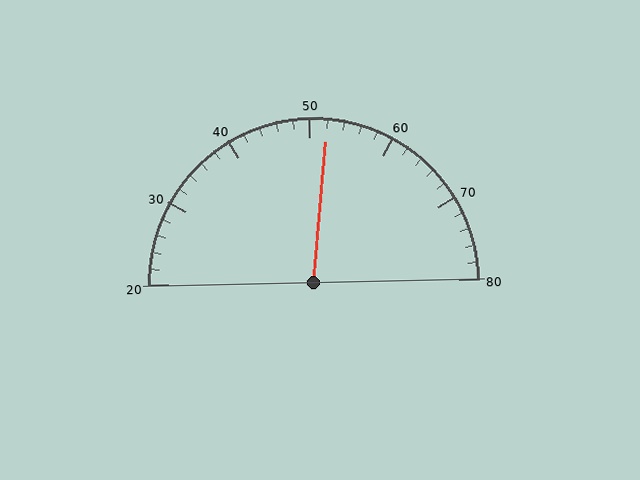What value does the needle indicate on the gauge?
The needle indicates approximately 52.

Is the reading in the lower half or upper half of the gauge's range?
The reading is in the upper half of the range (20 to 80).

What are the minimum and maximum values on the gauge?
The gauge ranges from 20 to 80.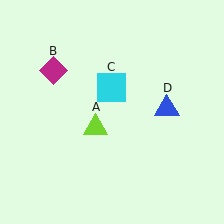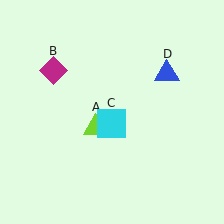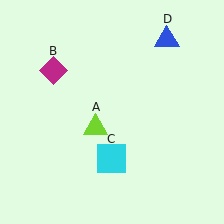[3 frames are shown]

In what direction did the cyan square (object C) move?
The cyan square (object C) moved down.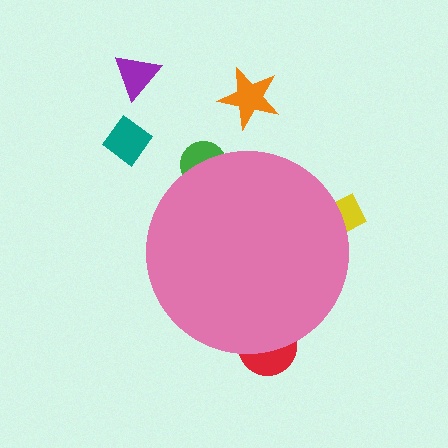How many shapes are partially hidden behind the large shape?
3 shapes are partially hidden.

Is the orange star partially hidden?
No, the orange star is fully visible.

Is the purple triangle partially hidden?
No, the purple triangle is fully visible.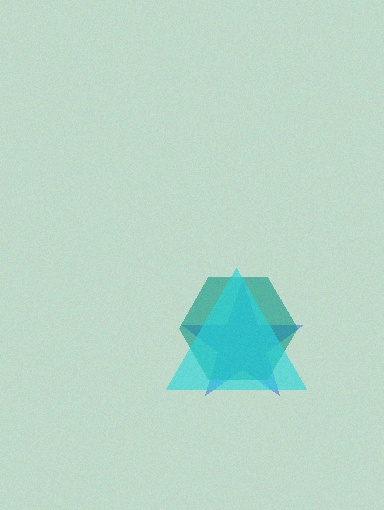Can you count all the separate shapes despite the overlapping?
Yes, there are 3 separate shapes.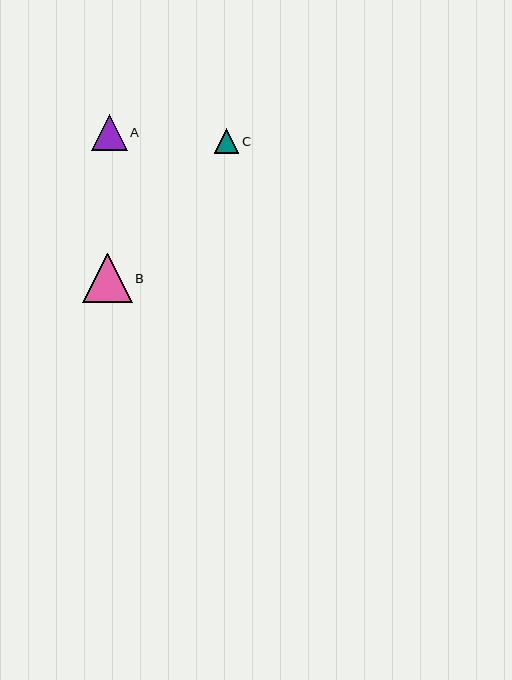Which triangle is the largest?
Triangle B is the largest with a size of approximately 50 pixels.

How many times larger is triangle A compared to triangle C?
Triangle A is approximately 1.5 times the size of triangle C.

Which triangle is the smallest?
Triangle C is the smallest with a size of approximately 24 pixels.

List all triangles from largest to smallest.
From largest to smallest: B, A, C.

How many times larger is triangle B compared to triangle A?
Triangle B is approximately 1.4 times the size of triangle A.